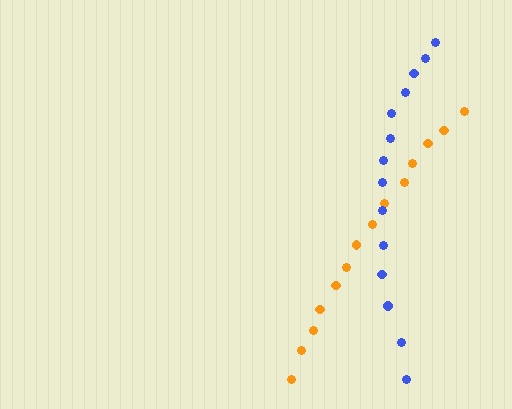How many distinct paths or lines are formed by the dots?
There are 2 distinct paths.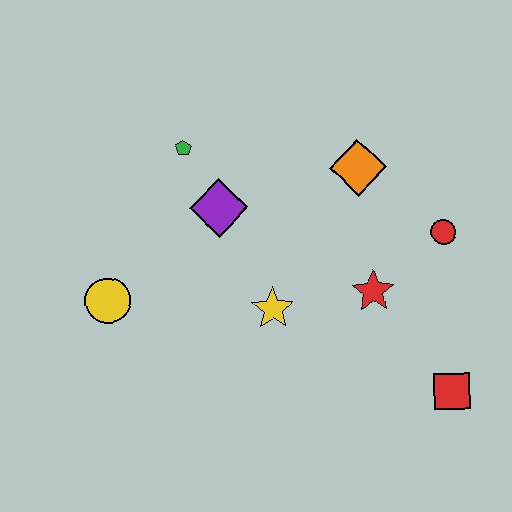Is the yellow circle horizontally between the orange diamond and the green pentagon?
No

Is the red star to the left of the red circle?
Yes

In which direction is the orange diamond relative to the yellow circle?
The orange diamond is to the right of the yellow circle.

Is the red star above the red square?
Yes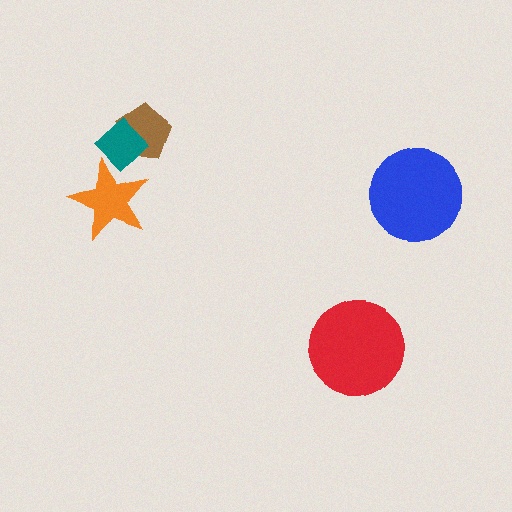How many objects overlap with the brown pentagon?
1 object overlaps with the brown pentagon.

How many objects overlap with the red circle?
0 objects overlap with the red circle.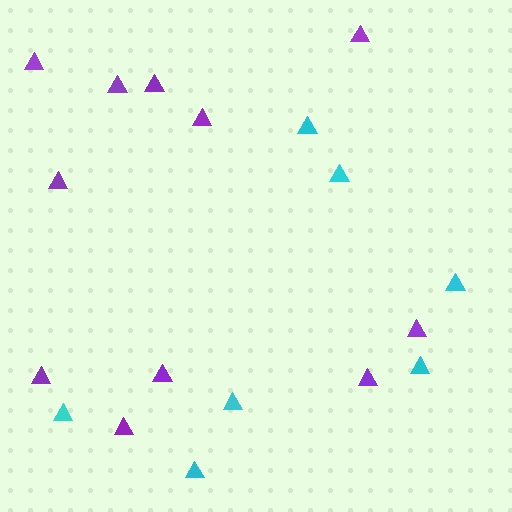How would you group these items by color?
There are 2 groups: one group of cyan triangles (7) and one group of purple triangles (11).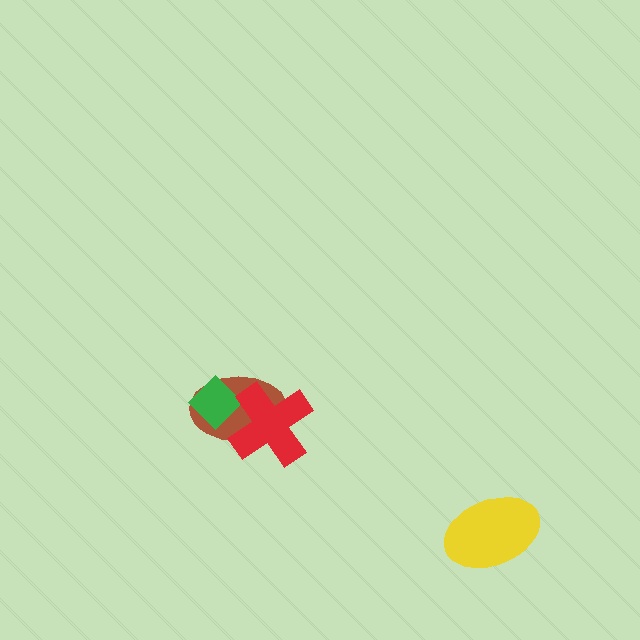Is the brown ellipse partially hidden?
Yes, it is partially covered by another shape.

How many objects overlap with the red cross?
2 objects overlap with the red cross.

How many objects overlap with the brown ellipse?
2 objects overlap with the brown ellipse.